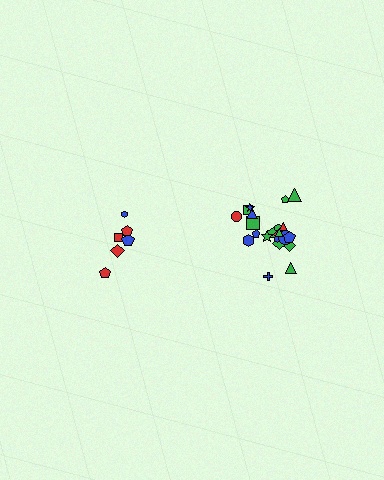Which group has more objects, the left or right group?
The right group.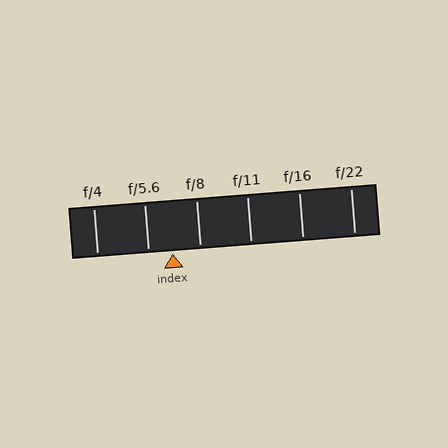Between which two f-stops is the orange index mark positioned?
The index mark is between f/5.6 and f/8.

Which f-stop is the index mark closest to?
The index mark is closest to f/5.6.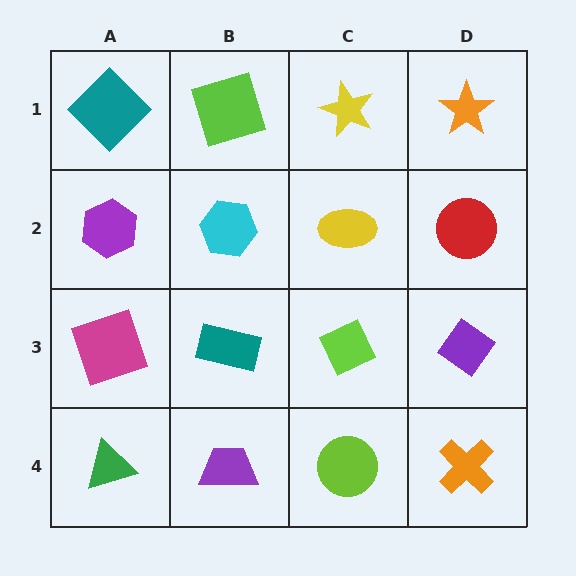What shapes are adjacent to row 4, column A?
A magenta square (row 3, column A), a purple trapezoid (row 4, column B).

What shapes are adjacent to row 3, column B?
A cyan hexagon (row 2, column B), a purple trapezoid (row 4, column B), a magenta square (row 3, column A), a lime diamond (row 3, column C).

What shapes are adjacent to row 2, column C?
A yellow star (row 1, column C), a lime diamond (row 3, column C), a cyan hexagon (row 2, column B), a red circle (row 2, column D).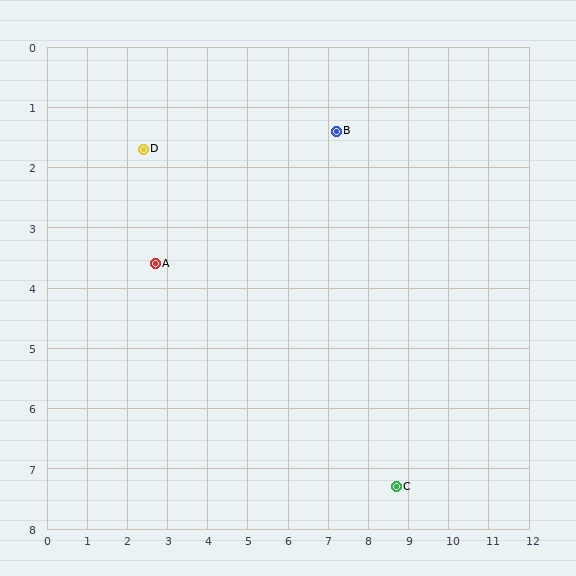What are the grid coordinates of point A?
Point A is at approximately (2.7, 3.6).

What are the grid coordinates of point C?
Point C is at approximately (8.7, 7.3).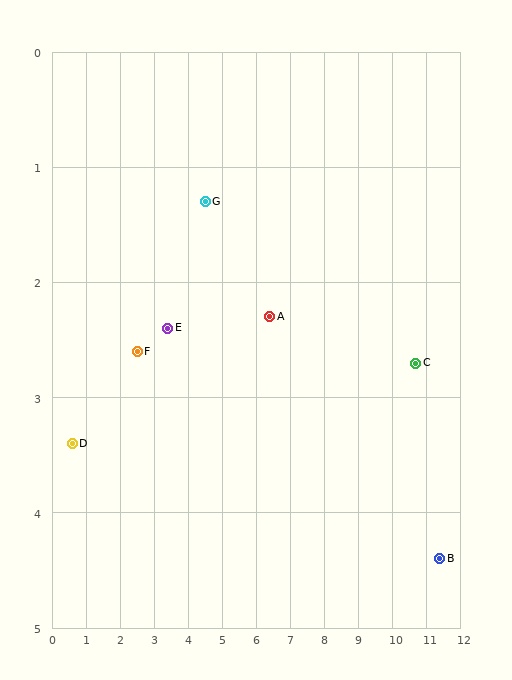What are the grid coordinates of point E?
Point E is at approximately (3.4, 2.4).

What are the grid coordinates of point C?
Point C is at approximately (10.7, 2.7).